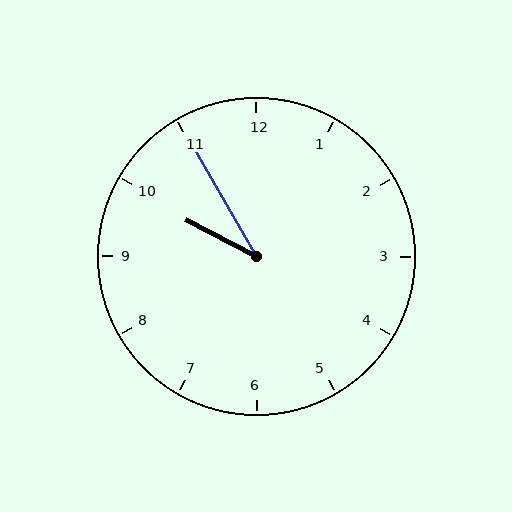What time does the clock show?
9:55.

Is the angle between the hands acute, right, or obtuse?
It is acute.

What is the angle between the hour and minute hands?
Approximately 32 degrees.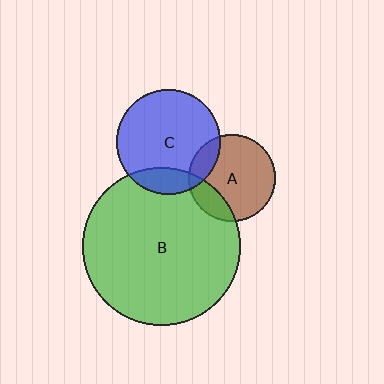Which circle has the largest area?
Circle B (green).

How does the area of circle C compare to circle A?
Approximately 1.4 times.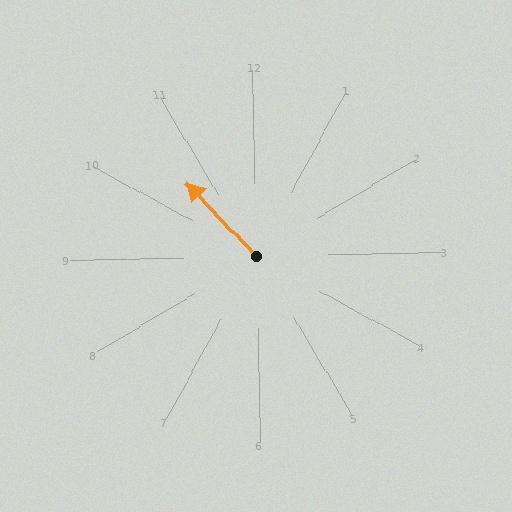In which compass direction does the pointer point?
Northwest.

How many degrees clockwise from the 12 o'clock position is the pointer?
Approximately 318 degrees.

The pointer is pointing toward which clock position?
Roughly 11 o'clock.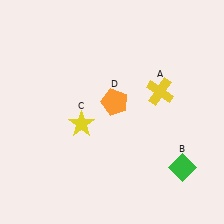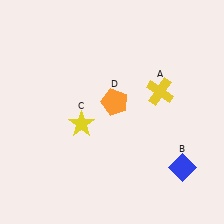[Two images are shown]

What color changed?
The diamond (B) changed from green in Image 1 to blue in Image 2.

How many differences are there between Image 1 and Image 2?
There is 1 difference between the two images.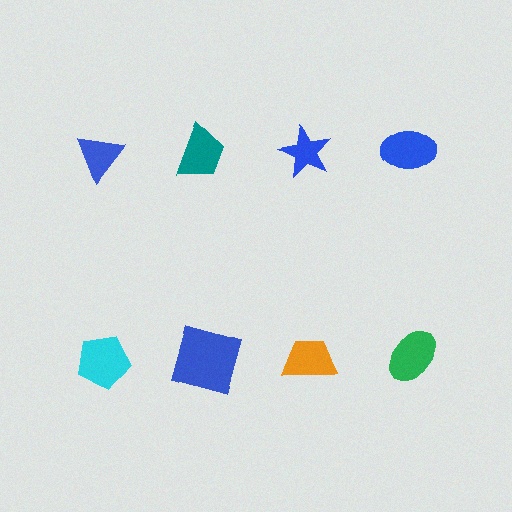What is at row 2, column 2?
A blue square.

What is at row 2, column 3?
An orange trapezoid.